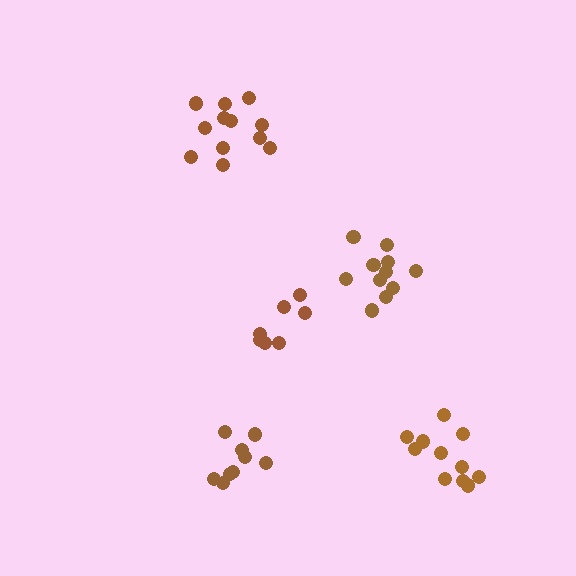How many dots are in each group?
Group 1: 11 dots, Group 2: 11 dots, Group 3: 7 dots, Group 4: 9 dots, Group 5: 12 dots (50 total).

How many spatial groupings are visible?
There are 5 spatial groupings.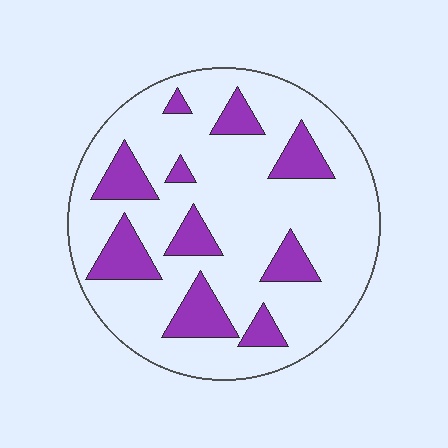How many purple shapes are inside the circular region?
10.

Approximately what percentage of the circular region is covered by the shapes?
Approximately 20%.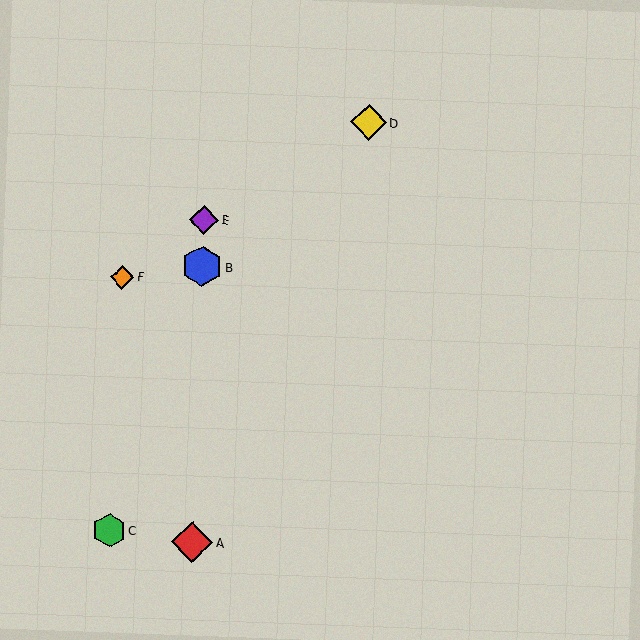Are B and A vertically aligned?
Yes, both are at x≈202.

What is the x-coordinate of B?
Object B is at x≈202.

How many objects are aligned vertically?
3 objects (A, B, E) are aligned vertically.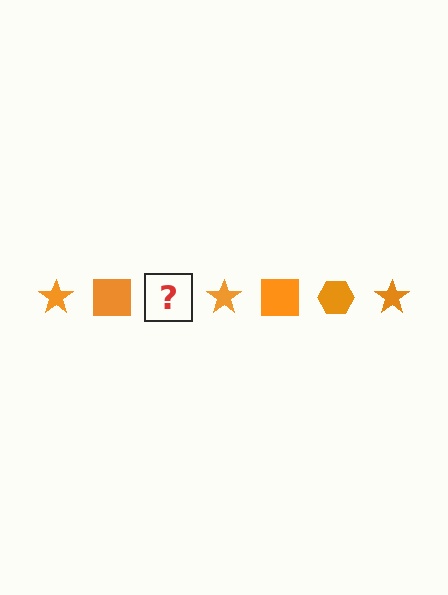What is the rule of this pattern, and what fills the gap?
The rule is that the pattern cycles through star, square, hexagon shapes in orange. The gap should be filled with an orange hexagon.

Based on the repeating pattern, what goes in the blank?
The blank should be an orange hexagon.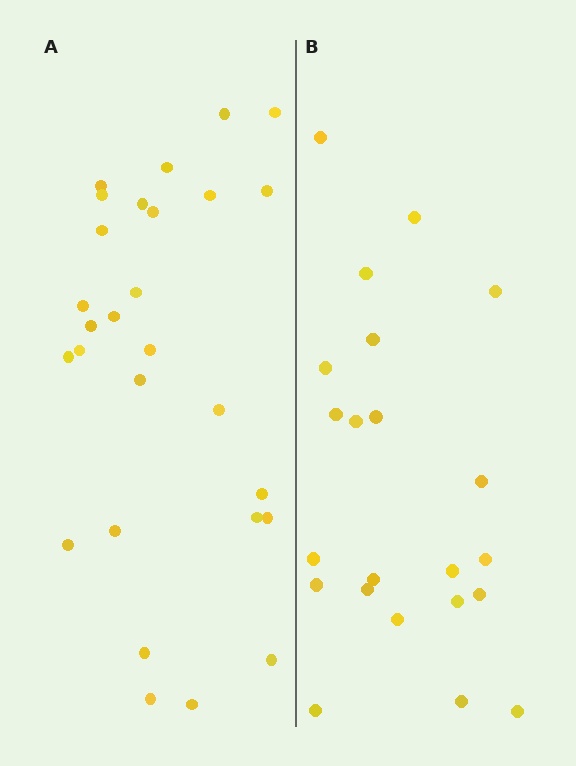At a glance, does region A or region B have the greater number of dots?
Region A (the left region) has more dots.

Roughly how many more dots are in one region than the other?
Region A has about 6 more dots than region B.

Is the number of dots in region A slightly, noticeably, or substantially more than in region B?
Region A has noticeably more, but not dramatically so. The ratio is roughly 1.3 to 1.